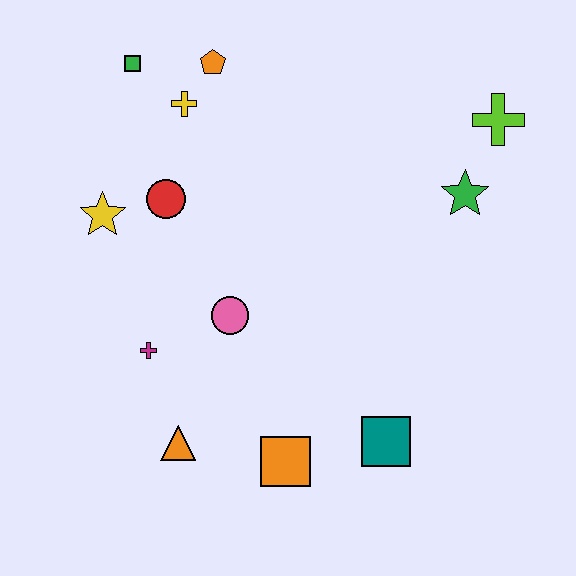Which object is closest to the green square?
The yellow cross is closest to the green square.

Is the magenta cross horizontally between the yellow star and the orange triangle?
Yes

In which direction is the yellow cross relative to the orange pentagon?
The yellow cross is below the orange pentagon.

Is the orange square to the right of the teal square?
No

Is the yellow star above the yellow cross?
No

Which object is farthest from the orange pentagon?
The teal square is farthest from the orange pentagon.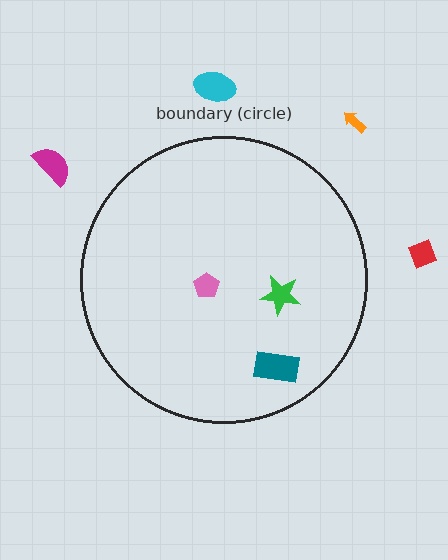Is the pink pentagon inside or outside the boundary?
Inside.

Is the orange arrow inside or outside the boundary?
Outside.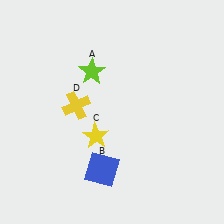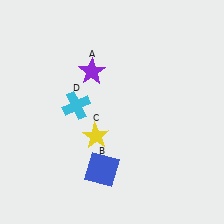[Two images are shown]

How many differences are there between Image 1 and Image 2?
There are 2 differences between the two images.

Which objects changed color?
A changed from lime to purple. D changed from yellow to cyan.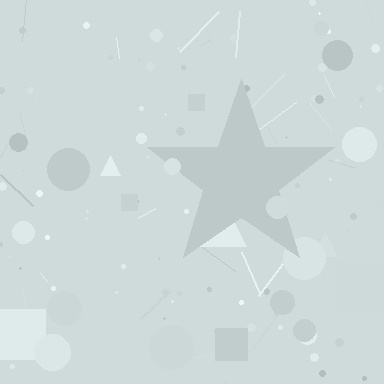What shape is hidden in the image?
A star is hidden in the image.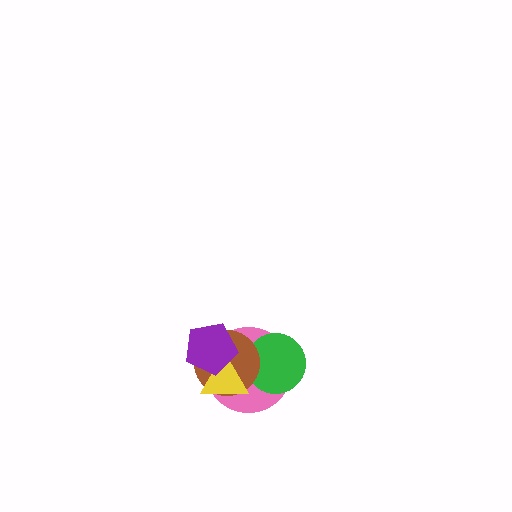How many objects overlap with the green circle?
2 objects overlap with the green circle.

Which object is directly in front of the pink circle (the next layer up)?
The green circle is directly in front of the pink circle.